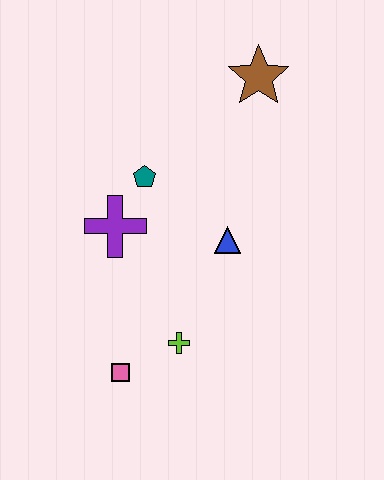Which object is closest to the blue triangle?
The teal pentagon is closest to the blue triangle.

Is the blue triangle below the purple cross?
Yes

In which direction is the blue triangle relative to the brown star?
The blue triangle is below the brown star.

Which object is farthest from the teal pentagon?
The pink square is farthest from the teal pentagon.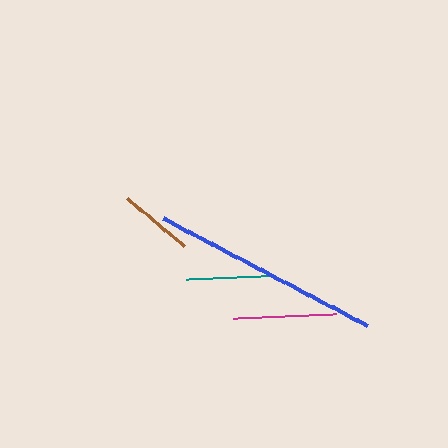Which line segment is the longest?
The blue line is the longest at approximately 231 pixels.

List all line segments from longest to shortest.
From longest to shortest: blue, magenta, teal, brown.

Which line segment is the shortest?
The brown line is the shortest at approximately 74 pixels.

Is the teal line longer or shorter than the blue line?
The blue line is longer than the teal line.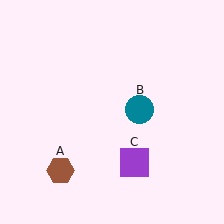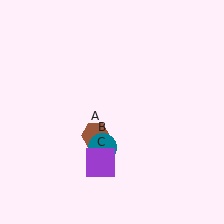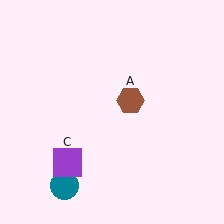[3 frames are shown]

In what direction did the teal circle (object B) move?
The teal circle (object B) moved down and to the left.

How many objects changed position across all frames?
3 objects changed position: brown hexagon (object A), teal circle (object B), purple square (object C).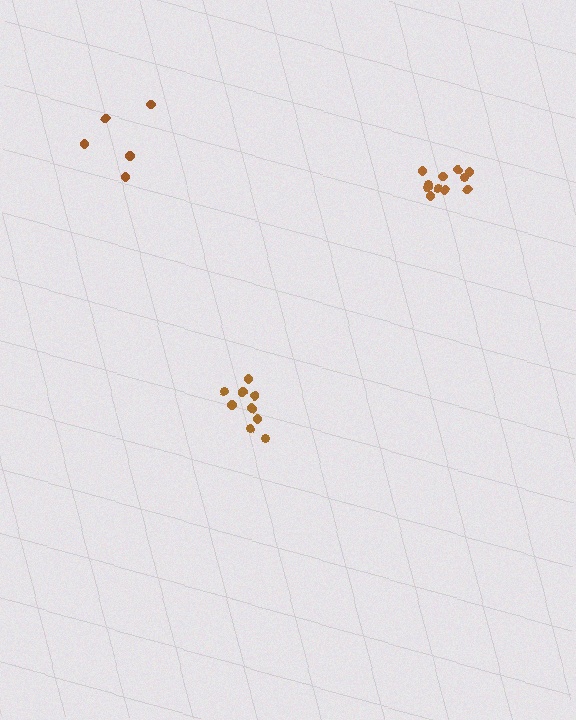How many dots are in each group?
Group 1: 5 dots, Group 2: 9 dots, Group 3: 11 dots (25 total).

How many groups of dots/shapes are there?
There are 3 groups.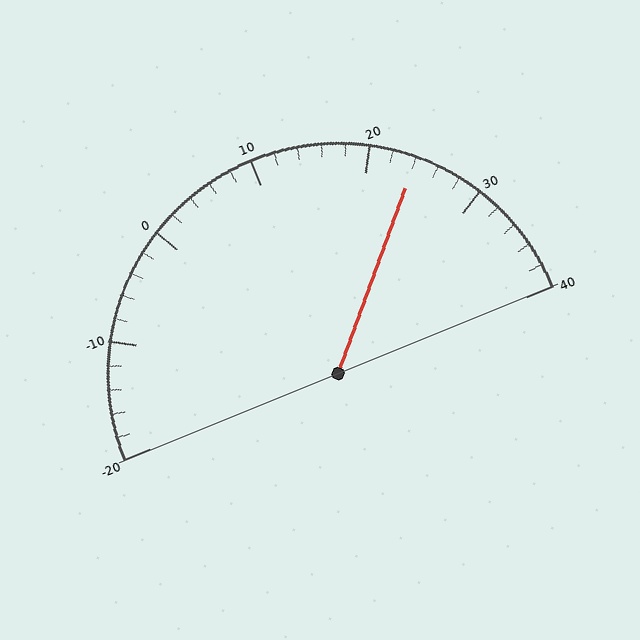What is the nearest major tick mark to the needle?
The nearest major tick mark is 20.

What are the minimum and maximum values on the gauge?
The gauge ranges from -20 to 40.